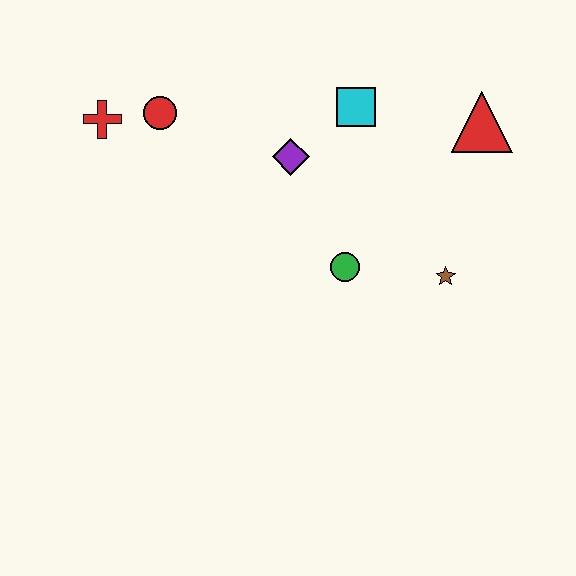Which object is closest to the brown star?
The green circle is closest to the brown star.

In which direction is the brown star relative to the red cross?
The brown star is to the right of the red cross.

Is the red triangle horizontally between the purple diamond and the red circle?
No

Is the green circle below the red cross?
Yes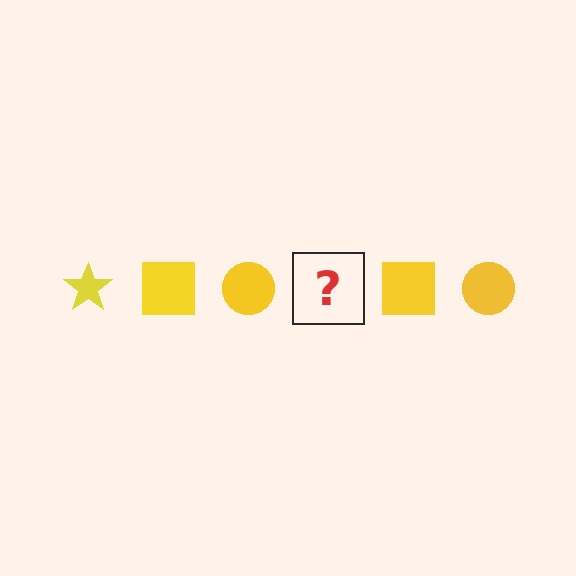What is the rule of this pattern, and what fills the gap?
The rule is that the pattern cycles through star, square, circle shapes in yellow. The gap should be filled with a yellow star.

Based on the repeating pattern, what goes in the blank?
The blank should be a yellow star.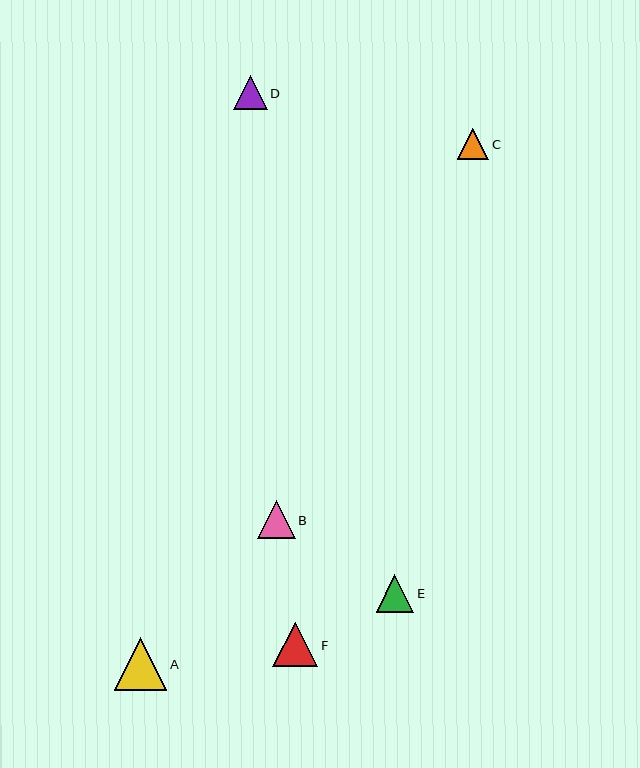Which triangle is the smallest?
Triangle C is the smallest with a size of approximately 31 pixels.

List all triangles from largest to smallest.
From largest to smallest: A, F, B, E, D, C.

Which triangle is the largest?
Triangle A is the largest with a size of approximately 53 pixels.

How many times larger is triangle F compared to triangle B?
Triangle F is approximately 1.2 times the size of triangle B.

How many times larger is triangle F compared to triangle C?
Triangle F is approximately 1.4 times the size of triangle C.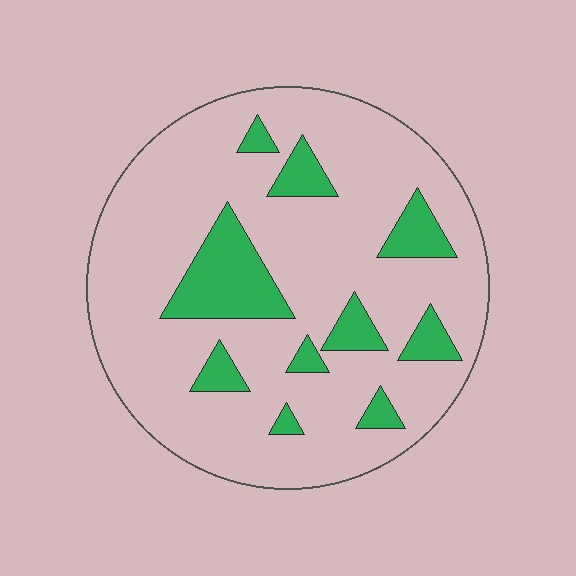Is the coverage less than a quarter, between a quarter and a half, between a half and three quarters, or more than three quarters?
Less than a quarter.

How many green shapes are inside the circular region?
10.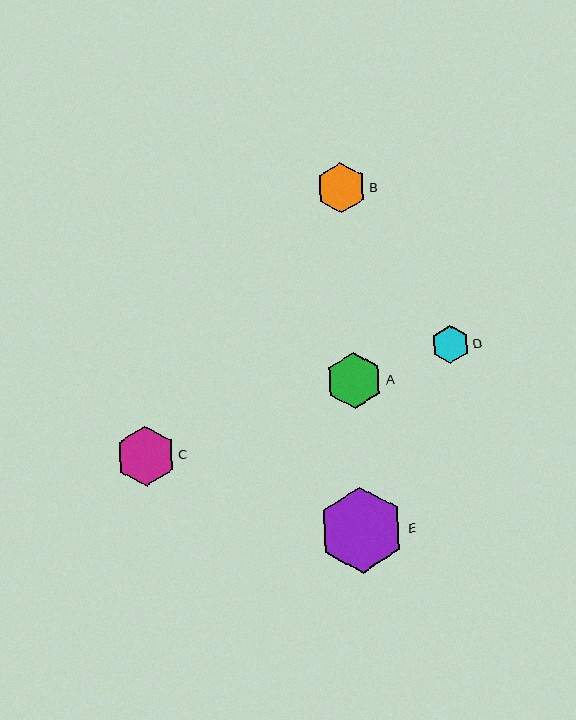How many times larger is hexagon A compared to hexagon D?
Hexagon A is approximately 1.5 times the size of hexagon D.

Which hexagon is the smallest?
Hexagon D is the smallest with a size of approximately 38 pixels.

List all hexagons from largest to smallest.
From largest to smallest: E, C, A, B, D.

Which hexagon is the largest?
Hexagon E is the largest with a size of approximately 86 pixels.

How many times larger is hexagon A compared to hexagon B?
Hexagon A is approximately 1.1 times the size of hexagon B.